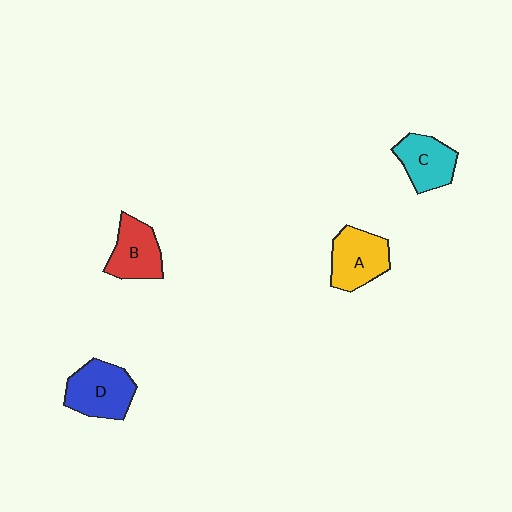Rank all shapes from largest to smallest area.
From largest to smallest: D (blue), A (yellow), B (red), C (cyan).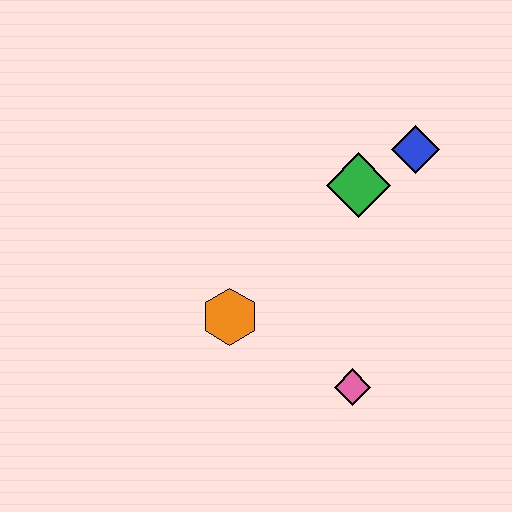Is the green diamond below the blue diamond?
Yes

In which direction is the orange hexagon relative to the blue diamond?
The orange hexagon is to the left of the blue diamond.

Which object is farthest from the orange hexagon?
The blue diamond is farthest from the orange hexagon.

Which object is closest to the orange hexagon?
The pink diamond is closest to the orange hexagon.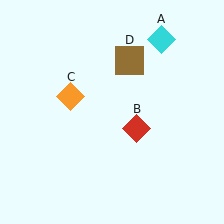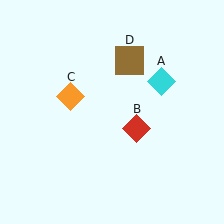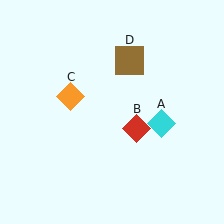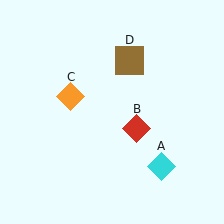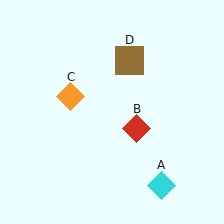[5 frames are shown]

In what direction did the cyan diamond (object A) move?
The cyan diamond (object A) moved down.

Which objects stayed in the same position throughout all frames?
Red diamond (object B) and orange diamond (object C) and brown square (object D) remained stationary.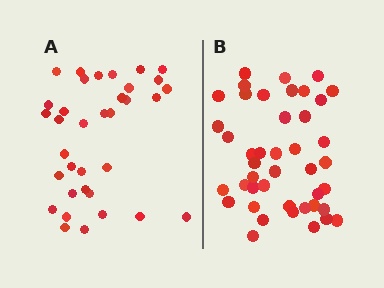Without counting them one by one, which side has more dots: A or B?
Region B (the right region) has more dots.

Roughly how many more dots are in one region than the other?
Region B has roughly 8 or so more dots than region A.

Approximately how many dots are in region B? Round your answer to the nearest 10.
About 40 dots. (The exact count is 43, which rounds to 40.)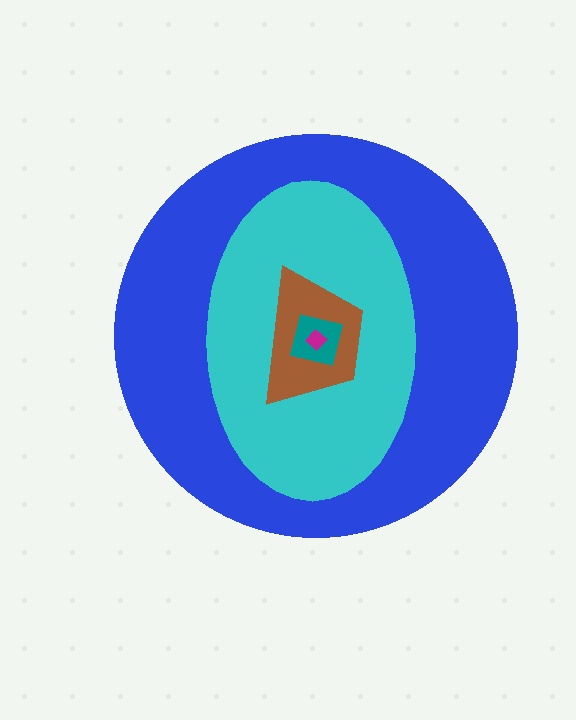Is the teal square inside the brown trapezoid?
Yes.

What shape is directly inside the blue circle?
The cyan ellipse.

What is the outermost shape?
The blue circle.